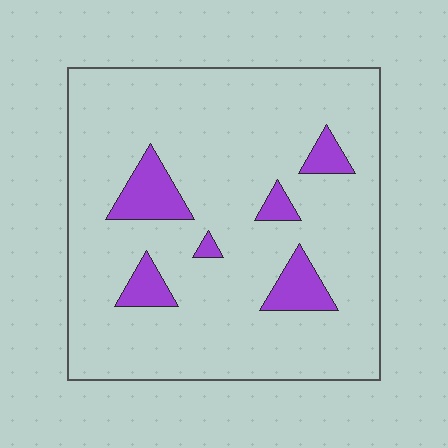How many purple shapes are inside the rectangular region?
6.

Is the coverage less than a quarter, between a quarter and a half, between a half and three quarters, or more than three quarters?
Less than a quarter.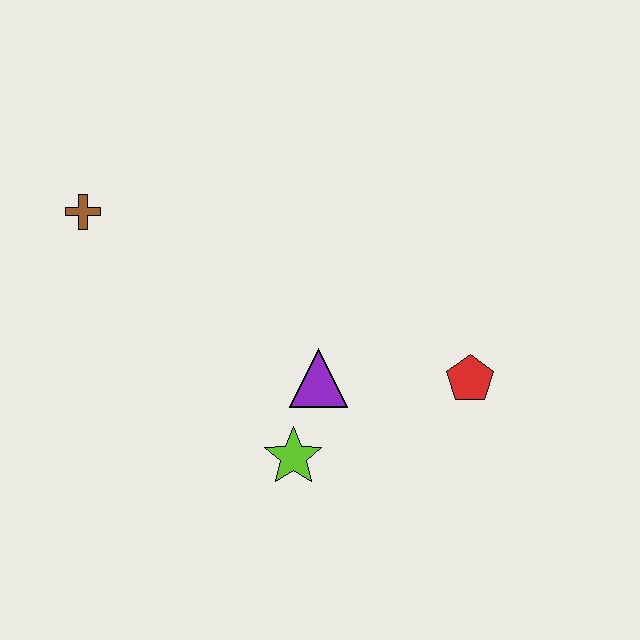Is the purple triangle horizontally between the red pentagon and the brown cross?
Yes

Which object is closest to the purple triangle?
The lime star is closest to the purple triangle.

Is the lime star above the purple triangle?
No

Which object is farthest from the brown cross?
The red pentagon is farthest from the brown cross.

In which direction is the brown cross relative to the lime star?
The brown cross is above the lime star.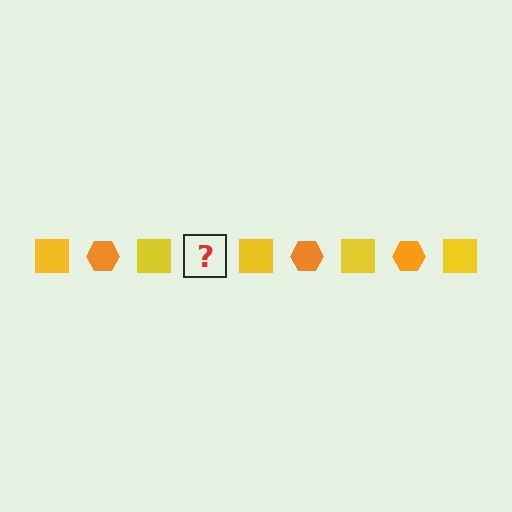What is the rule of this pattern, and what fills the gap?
The rule is that the pattern alternates between yellow square and orange hexagon. The gap should be filled with an orange hexagon.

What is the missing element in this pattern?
The missing element is an orange hexagon.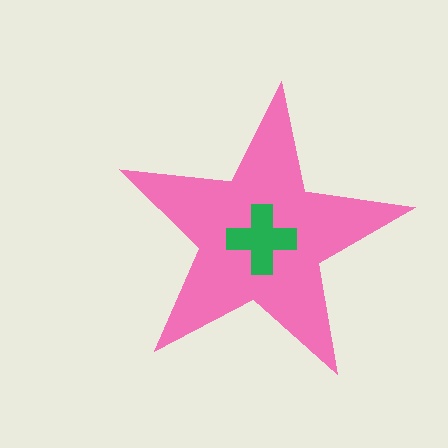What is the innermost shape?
The green cross.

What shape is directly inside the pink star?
The green cross.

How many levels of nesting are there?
2.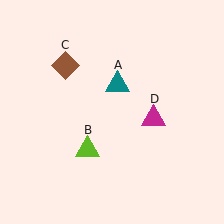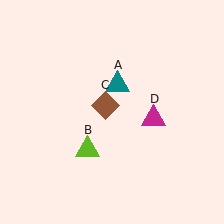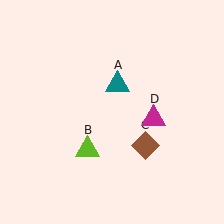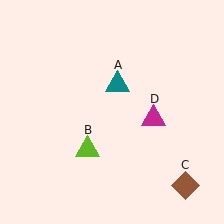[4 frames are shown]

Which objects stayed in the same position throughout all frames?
Teal triangle (object A) and lime triangle (object B) and magenta triangle (object D) remained stationary.